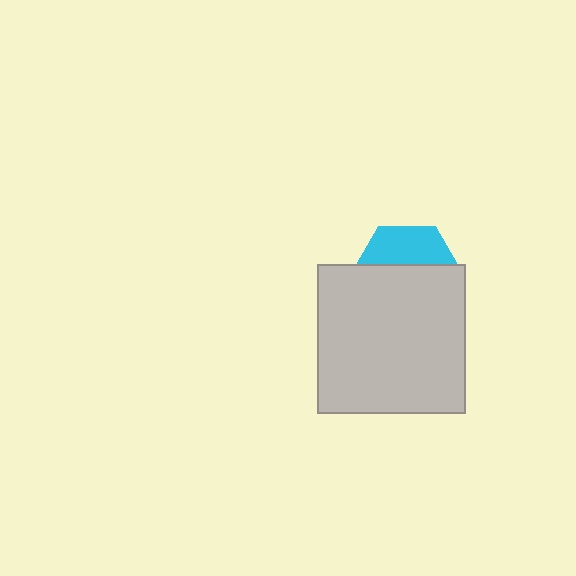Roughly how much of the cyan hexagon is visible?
A small part of it is visible (roughly 34%).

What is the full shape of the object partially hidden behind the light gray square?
The partially hidden object is a cyan hexagon.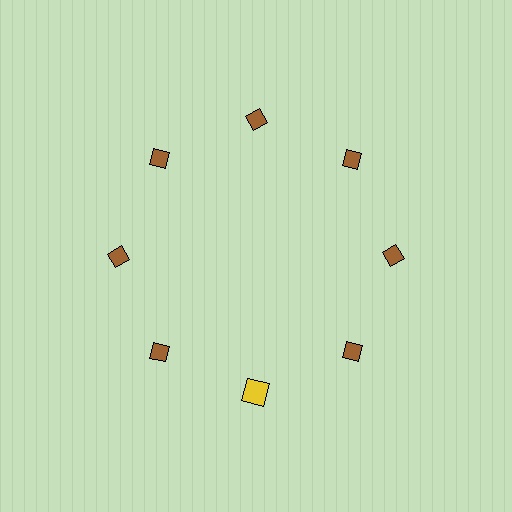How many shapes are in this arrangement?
There are 8 shapes arranged in a ring pattern.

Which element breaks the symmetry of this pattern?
The yellow square at roughly the 6 o'clock position breaks the symmetry. All other shapes are brown diamonds.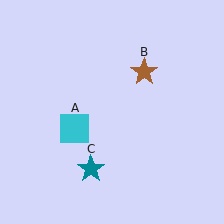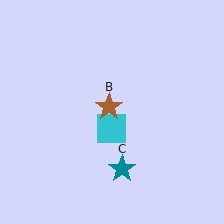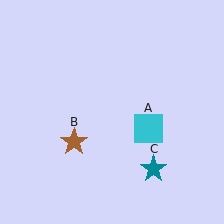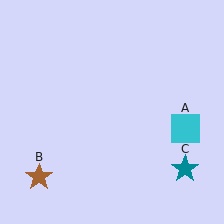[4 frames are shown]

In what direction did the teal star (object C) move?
The teal star (object C) moved right.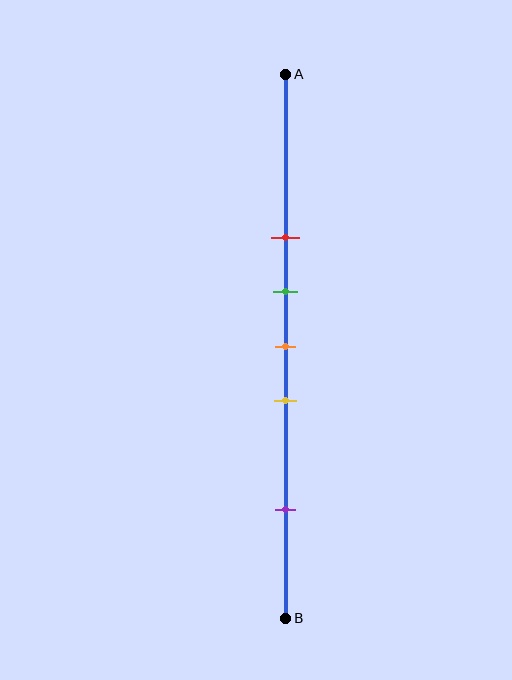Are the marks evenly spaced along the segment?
No, the marks are not evenly spaced.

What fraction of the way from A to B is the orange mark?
The orange mark is approximately 50% (0.5) of the way from A to B.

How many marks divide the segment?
There are 5 marks dividing the segment.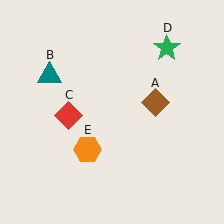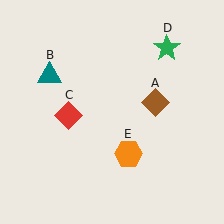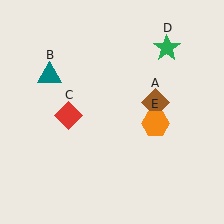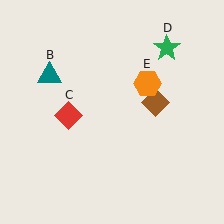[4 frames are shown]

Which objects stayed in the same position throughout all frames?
Brown diamond (object A) and teal triangle (object B) and red diamond (object C) and green star (object D) remained stationary.